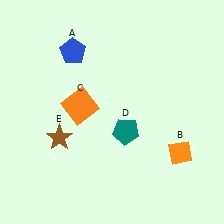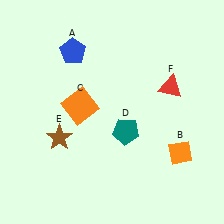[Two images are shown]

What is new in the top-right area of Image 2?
A red triangle (F) was added in the top-right area of Image 2.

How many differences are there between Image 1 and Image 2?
There is 1 difference between the two images.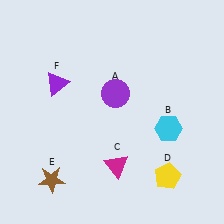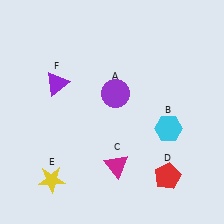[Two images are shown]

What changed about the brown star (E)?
In Image 1, E is brown. In Image 2, it changed to yellow.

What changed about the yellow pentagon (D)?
In Image 1, D is yellow. In Image 2, it changed to red.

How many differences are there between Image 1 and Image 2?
There are 2 differences between the two images.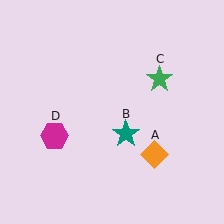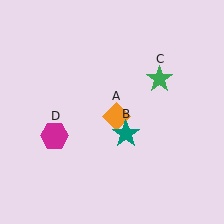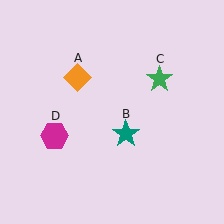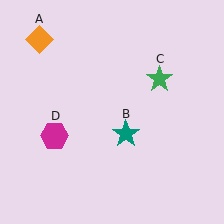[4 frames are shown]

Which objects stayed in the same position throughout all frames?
Teal star (object B) and green star (object C) and magenta hexagon (object D) remained stationary.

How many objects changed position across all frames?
1 object changed position: orange diamond (object A).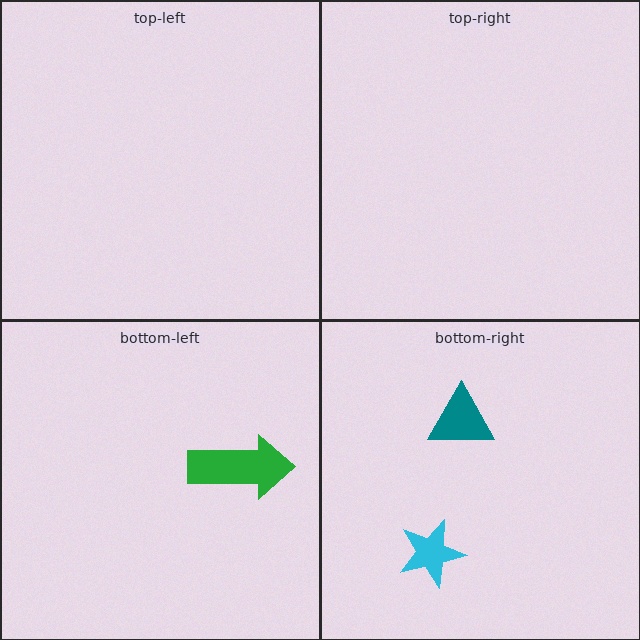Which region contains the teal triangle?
The bottom-right region.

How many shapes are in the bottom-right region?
2.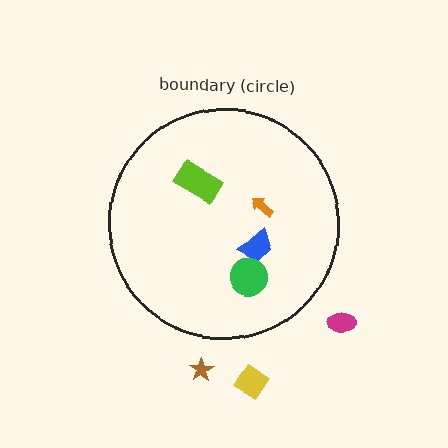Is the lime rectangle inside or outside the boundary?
Inside.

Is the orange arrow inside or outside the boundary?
Inside.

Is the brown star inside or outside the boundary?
Outside.